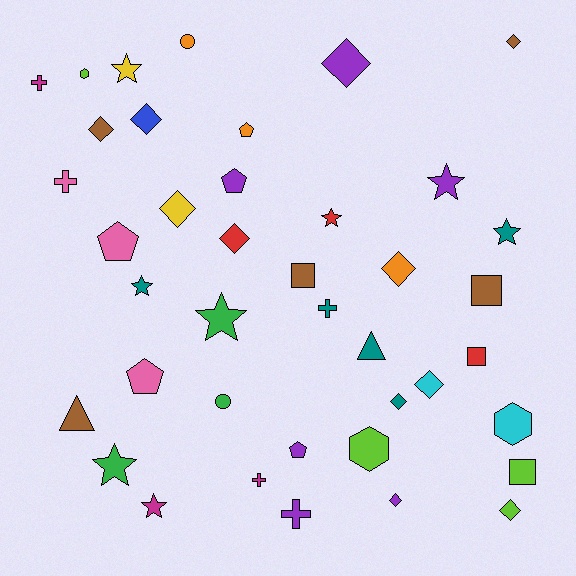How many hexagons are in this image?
There are 3 hexagons.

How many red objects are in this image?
There are 3 red objects.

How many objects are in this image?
There are 40 objects.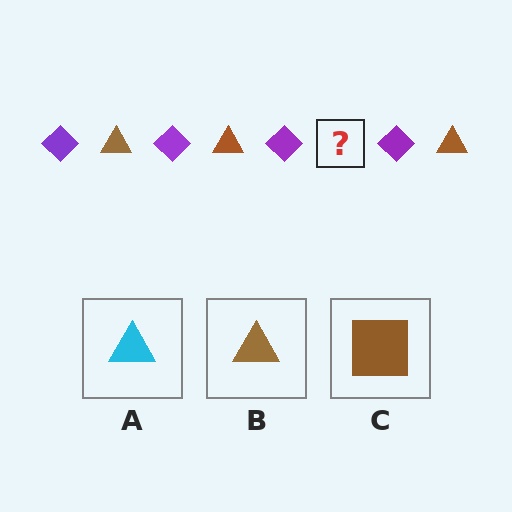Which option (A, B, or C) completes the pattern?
B.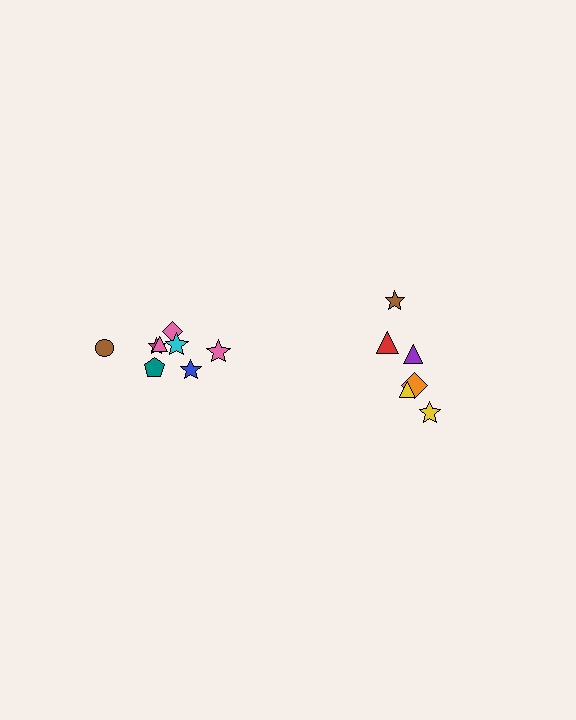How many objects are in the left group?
There are 8 objects.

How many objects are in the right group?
There are 6 objects.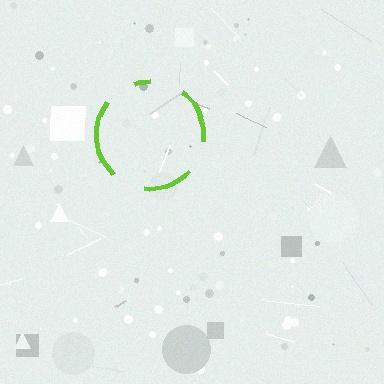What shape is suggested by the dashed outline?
The dashed outline suggests a circle.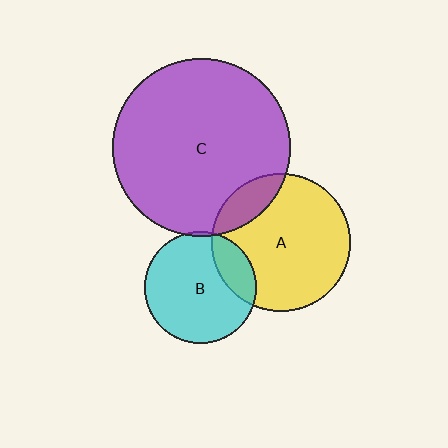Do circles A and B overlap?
Yes.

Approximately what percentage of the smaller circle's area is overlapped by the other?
Approximately 20%.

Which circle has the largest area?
Circle C (purple).